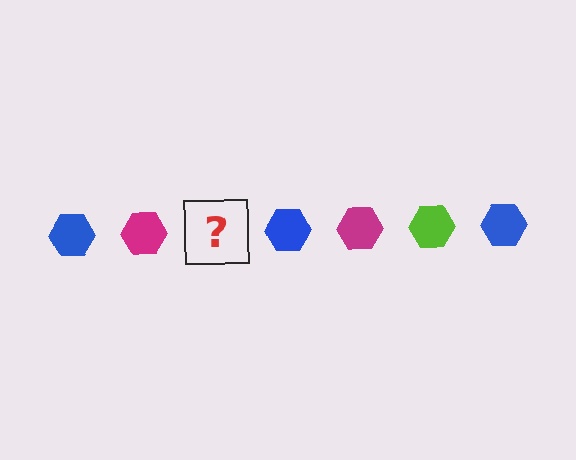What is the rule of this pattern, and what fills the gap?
The rule is that the pattern cycles through blue, magenta, lime hexagons. The gap should be filled with a lime hexagon.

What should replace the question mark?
The question mark should be replaced with a lime hexagon.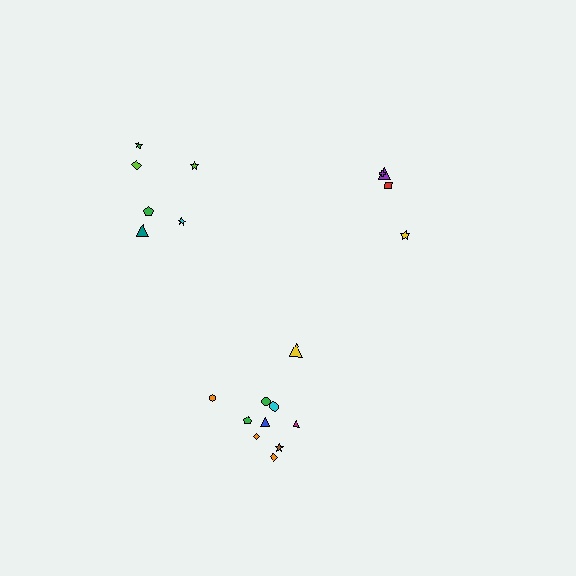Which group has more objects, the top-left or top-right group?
The top-left group.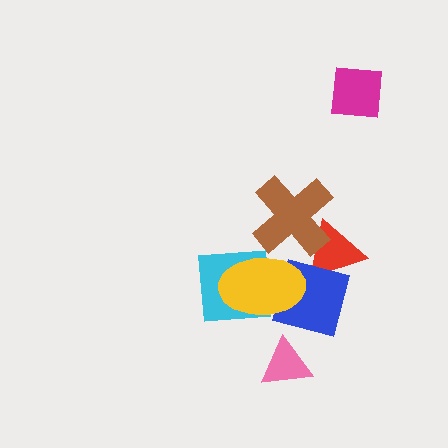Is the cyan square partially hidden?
Yes, it is partially covered by another shape.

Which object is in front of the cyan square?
The yellow ellipse is in front of the cyan square.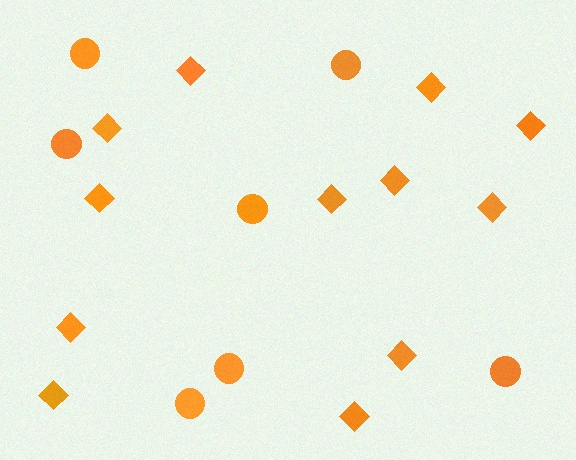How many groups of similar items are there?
There are 2 groups: one group of diamonds (12) and one group of circles (7).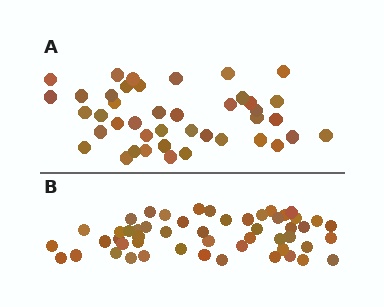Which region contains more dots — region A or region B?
Region B (the bottom region) has more dots.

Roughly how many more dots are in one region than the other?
Region B has roughly 10 or so more dots than region A.